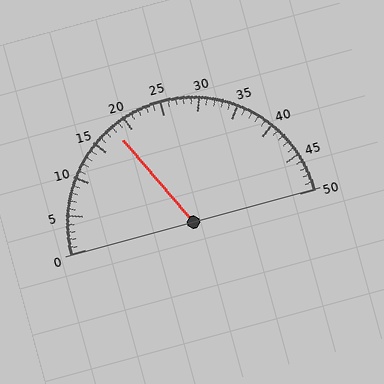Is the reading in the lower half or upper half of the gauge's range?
The reading is in the lower half of the range (0 to 50).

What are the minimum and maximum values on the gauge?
The gauge ranges from 0 to 50.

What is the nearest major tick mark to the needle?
The nearest major tick mark is 20.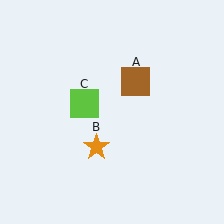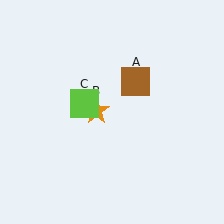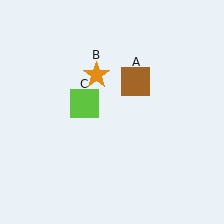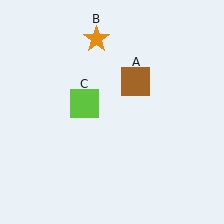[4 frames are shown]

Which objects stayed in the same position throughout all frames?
Brown square (object A) and lime square (object C) remained stationary.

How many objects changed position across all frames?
1 object changed position: orange star (object B).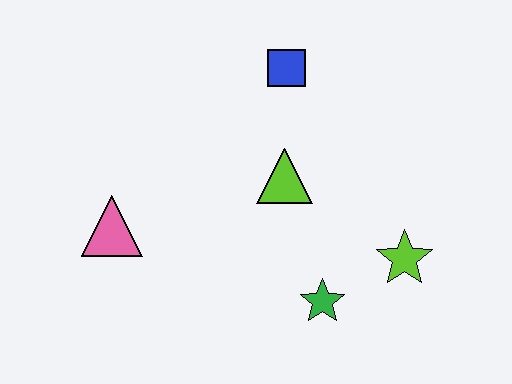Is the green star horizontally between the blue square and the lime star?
Yes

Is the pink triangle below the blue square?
Yes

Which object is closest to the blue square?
The lime triangle is closest to the blue square.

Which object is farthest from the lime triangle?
The pink triangle is farthest from the lime triangle.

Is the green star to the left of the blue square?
No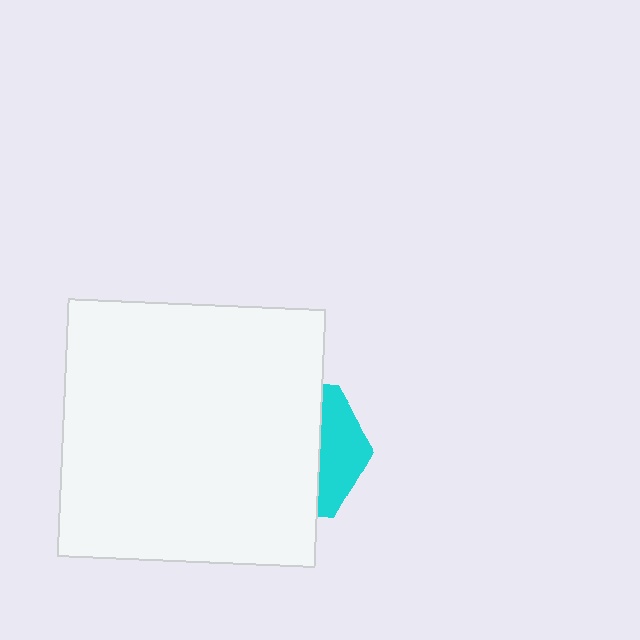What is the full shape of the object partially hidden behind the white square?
The partially hidden object is a cyan hexagon.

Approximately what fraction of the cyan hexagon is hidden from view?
Roughly 70% of the cyan hexagon is hidden behind the white square.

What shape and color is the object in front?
The object in front is a white square.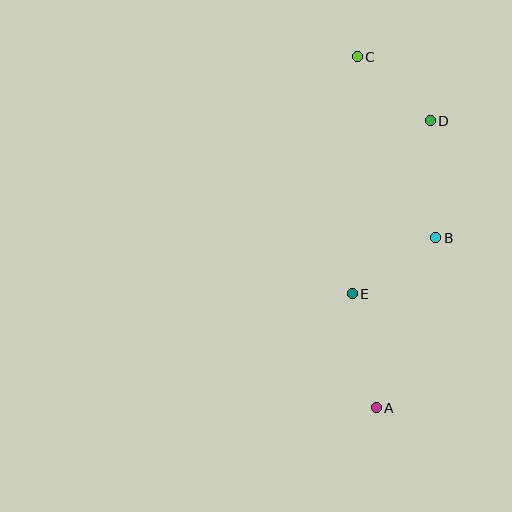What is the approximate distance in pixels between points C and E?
The distance between C and E is approximately 237 pixels.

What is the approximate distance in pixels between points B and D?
The distance between B and D is approximately 117 pixels.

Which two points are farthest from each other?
Points A and C are farthest from each other.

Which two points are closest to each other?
Points C and D are closest to each other.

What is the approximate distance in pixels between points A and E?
The distance between A and E is approximately 116 pixels.